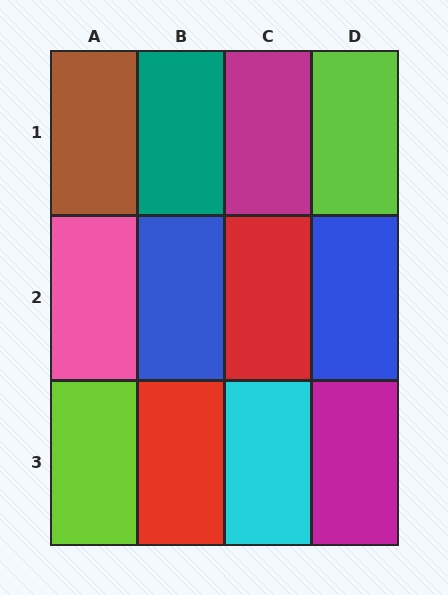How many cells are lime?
2 cells are lime.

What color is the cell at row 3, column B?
Red.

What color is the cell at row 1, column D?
Lime.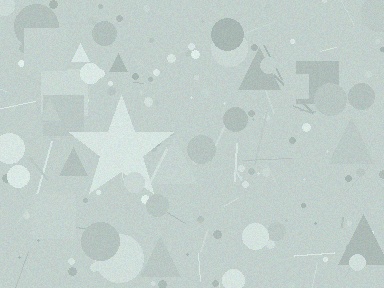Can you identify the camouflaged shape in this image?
The camouflaged shape is a star.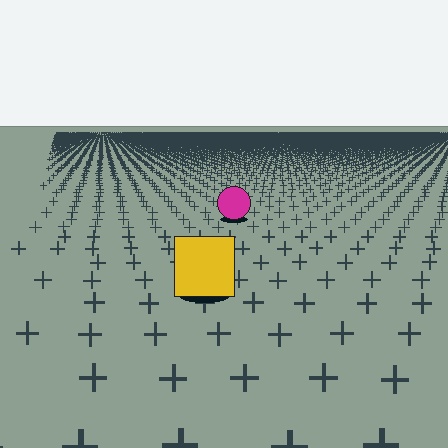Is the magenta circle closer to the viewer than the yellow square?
No. The yellow square is closer — you can tell from the texture gradient: the ground texture is coarser near it.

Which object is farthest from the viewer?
The magenta circle is farthest from the viewer. It appears smaller and the ground texture around it is denser.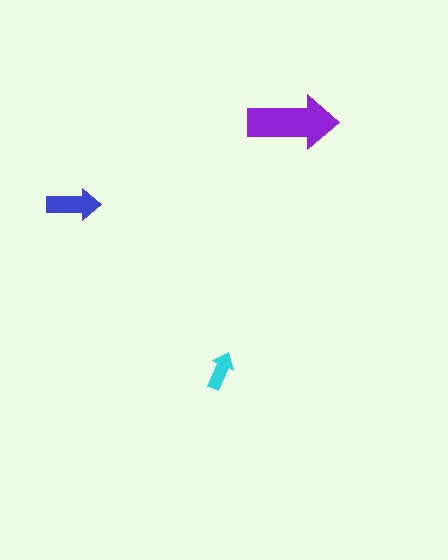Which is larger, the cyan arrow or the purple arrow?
The purple one.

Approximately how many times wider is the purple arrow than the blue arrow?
About 1.5 times wider.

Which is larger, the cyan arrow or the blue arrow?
The blue one.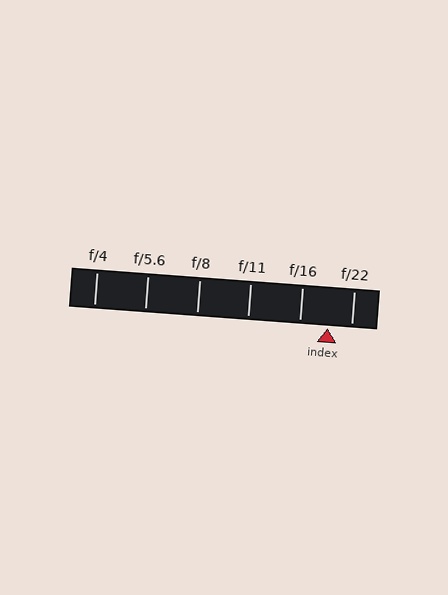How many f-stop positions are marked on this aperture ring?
There are 6 f-stop positions marked.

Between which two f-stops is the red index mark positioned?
The index mark is between f/16 and f/22.